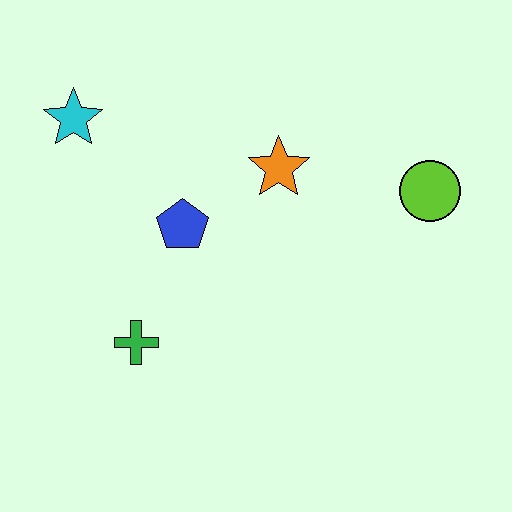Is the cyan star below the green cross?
No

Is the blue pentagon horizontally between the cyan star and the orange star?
Yes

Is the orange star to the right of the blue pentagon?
Yes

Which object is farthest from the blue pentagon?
The lime circle is farthest from the blue pentagon.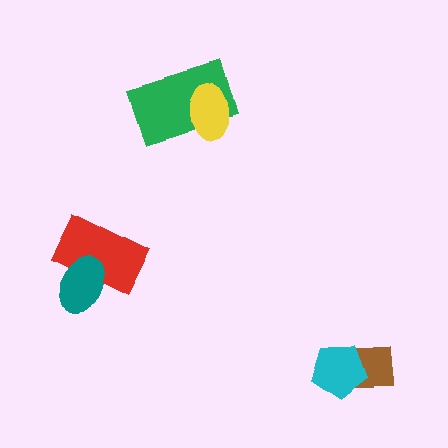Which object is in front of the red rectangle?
The teal ellipse is in front of the red rectangle.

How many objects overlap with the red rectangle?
1 object overlaps with the red rectangle.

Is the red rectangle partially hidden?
Yes, it is partially covered by another shape.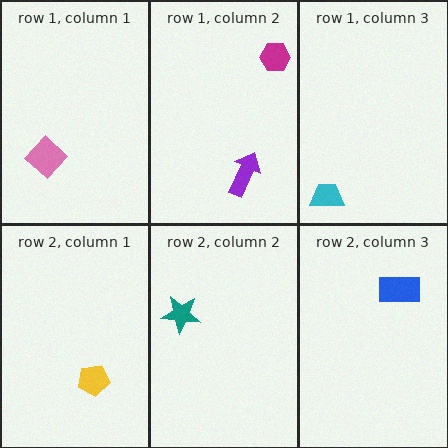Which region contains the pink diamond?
The row 1, column 1 region.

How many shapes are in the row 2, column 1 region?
1.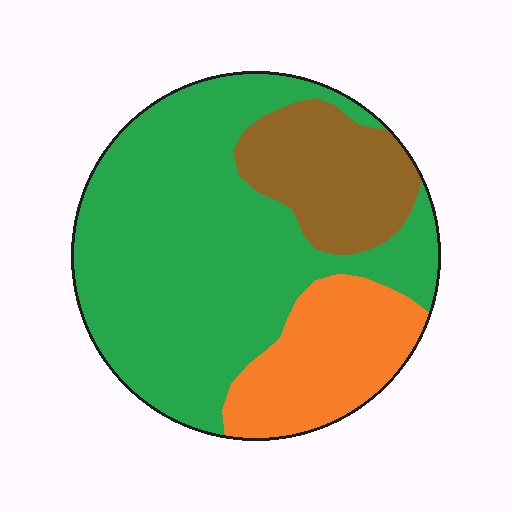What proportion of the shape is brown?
Brown takes up about one sixth (1/6) of the shape.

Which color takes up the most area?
Green, at roughly 60%.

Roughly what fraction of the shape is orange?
Orange covers roughly 20% of the shape.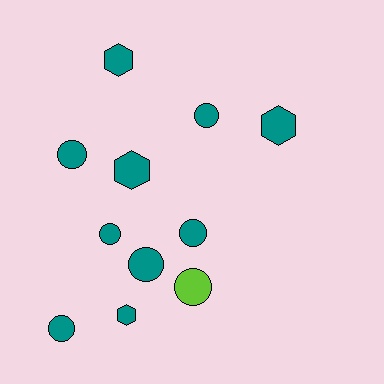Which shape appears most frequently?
Circle, with 7 objects.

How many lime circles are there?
There is 1 lime circle.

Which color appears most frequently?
Teal, with 10 objects.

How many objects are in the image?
There are 11 objects.